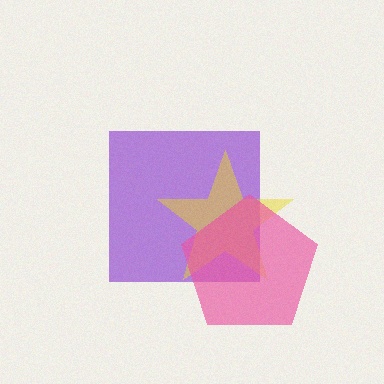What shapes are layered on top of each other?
The layered shapes are: a purple square, a yellow star, a pink pentagon.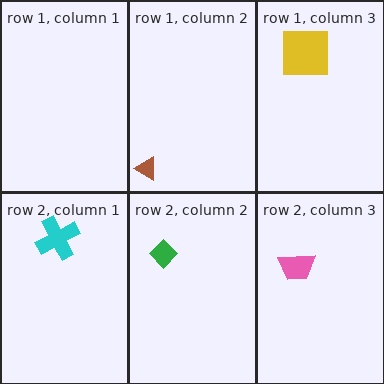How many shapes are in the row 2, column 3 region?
1.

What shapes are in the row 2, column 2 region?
The green diamond.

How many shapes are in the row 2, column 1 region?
1.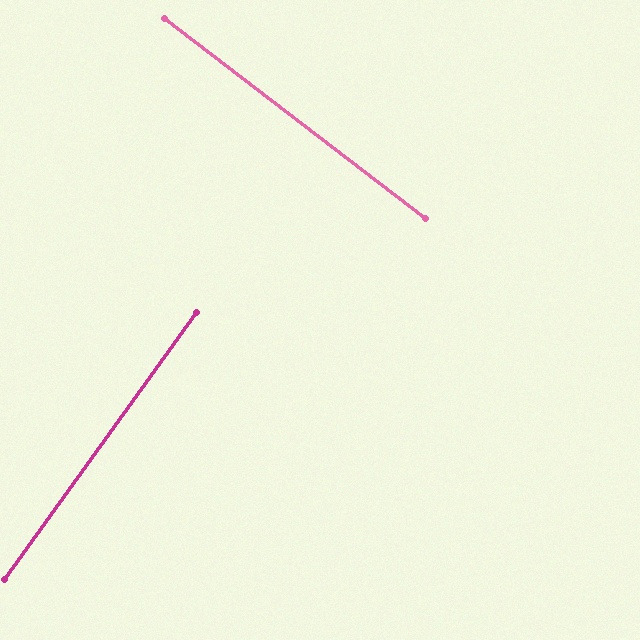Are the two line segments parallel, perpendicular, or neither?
Perpendicular — they meet at approximately 88°.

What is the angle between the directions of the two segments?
Approximately 88 degrees.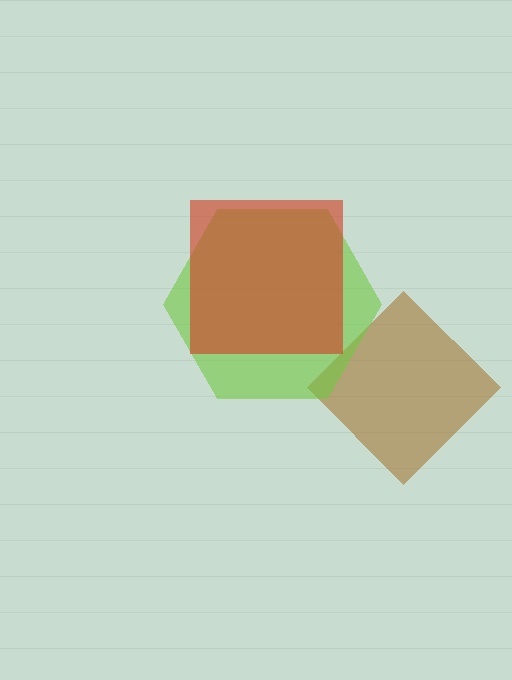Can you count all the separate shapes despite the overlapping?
Yes, there are 3 separate shapes.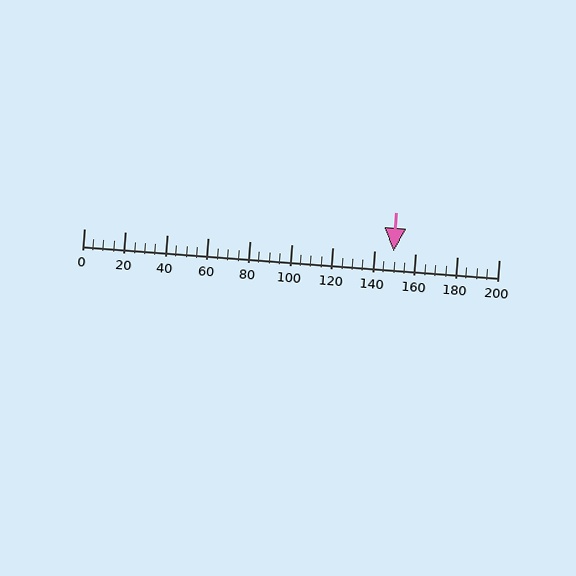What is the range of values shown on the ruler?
The ruler shows values from 0 to 200.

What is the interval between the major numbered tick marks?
The major tick marks are spaced 20 units apart.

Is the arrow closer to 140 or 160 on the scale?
The arrow is closer to 140.